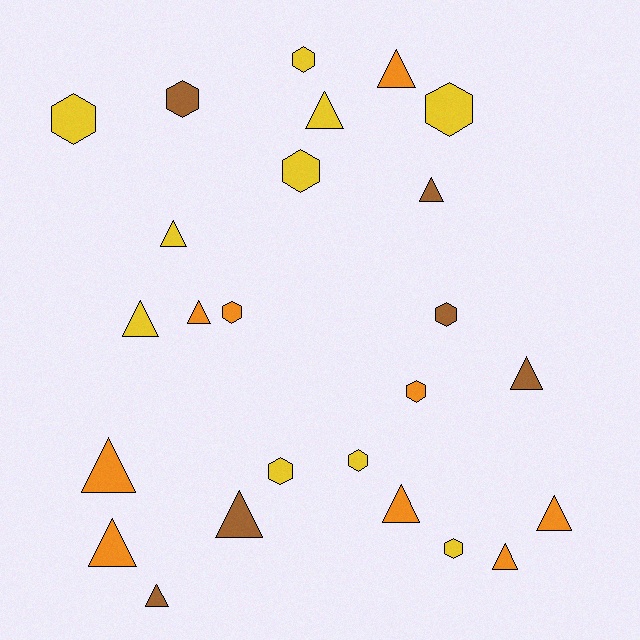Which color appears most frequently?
Yellow, with 10 objects.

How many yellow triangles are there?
There are 3 yellow triangles.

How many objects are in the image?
There are 25 objects.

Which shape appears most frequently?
Triangle, with 14 objects.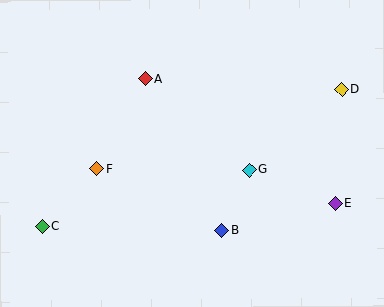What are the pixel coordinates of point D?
Point D is at (342, 89).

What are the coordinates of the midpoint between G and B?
The midpoint between G and B is at (235, 200).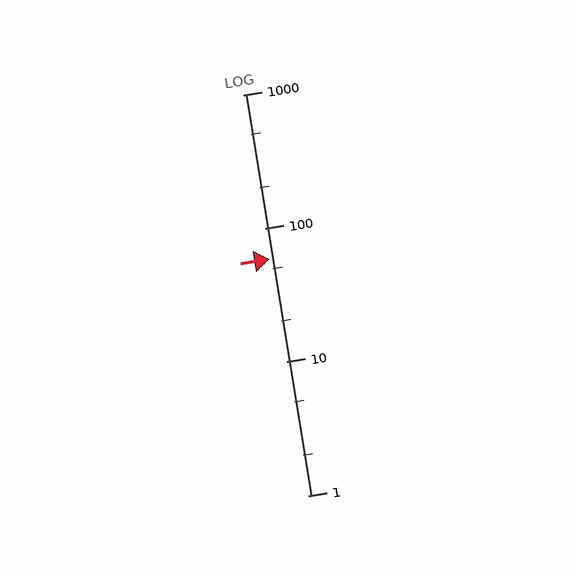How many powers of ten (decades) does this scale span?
The scale spans 3 decades, from 1 to 1000.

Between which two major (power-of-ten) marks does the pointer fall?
The pointer is between 10 and 100.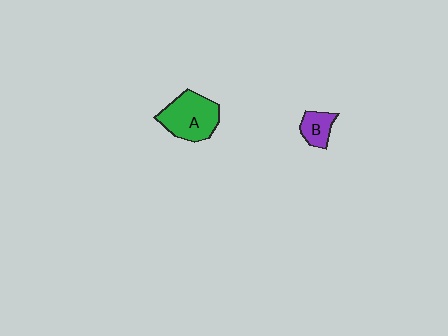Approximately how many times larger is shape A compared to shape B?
Approximately 2.2 times.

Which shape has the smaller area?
Shape B (purple).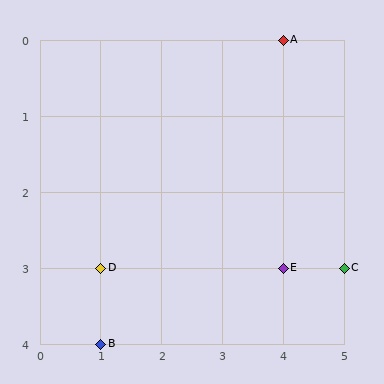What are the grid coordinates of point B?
Point B is at grid coordinates (1, 4).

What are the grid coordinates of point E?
Point E is at grid coordinates (4, 3).